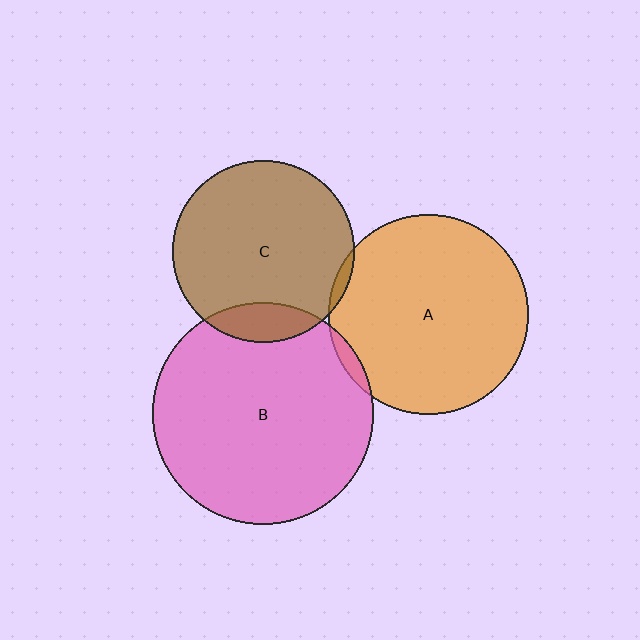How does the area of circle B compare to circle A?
Approximately 1.2 times.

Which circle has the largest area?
Circle B (pink).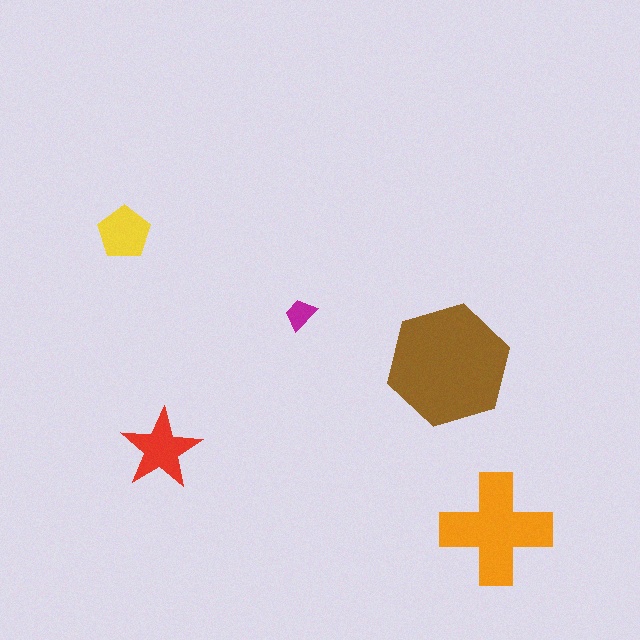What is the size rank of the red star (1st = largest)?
3rd.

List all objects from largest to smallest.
The brown hexagon, the orange cross, the red star, the yellow pentagon, the magenta trapezoid.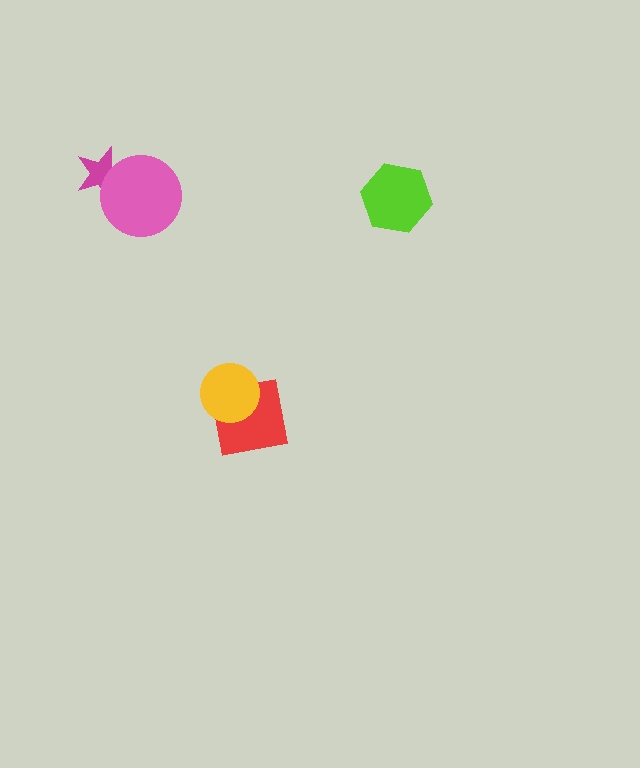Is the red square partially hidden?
Yes, it is partially covered by another shape.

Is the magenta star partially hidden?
Yes, it is partially covered by another shape.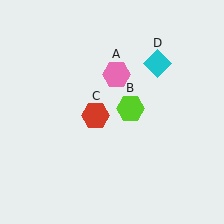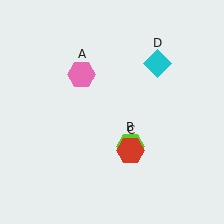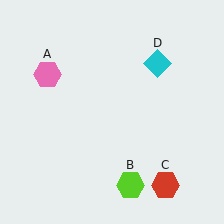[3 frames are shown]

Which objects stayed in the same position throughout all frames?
Cyan diamond (object D) remained stationary.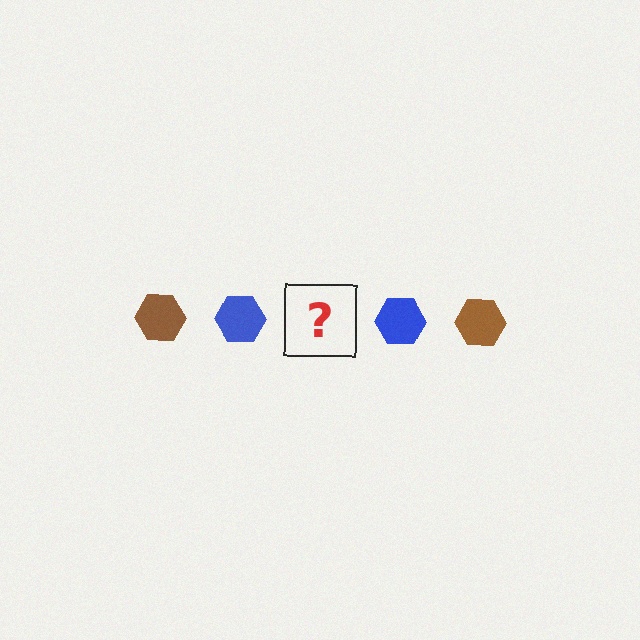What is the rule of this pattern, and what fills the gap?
The rule is that the pattern cycles through brown, blue hexagons. The gap should be filled with a brown hexagon.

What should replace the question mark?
The question mark should be replaced with a brown hexagon.